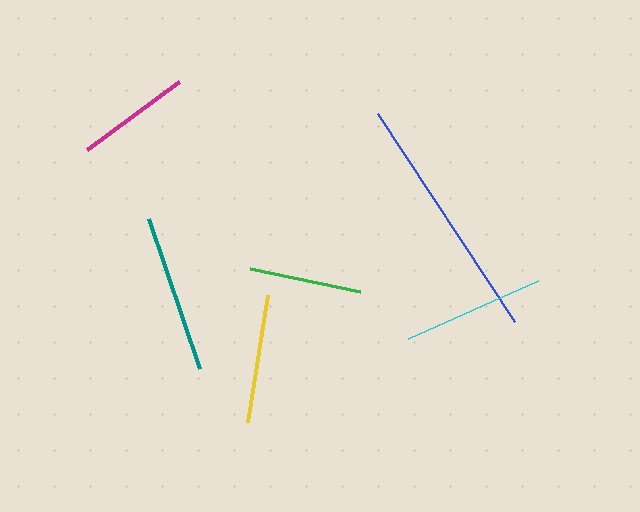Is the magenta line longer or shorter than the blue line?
The blue line is longer than the magenta line.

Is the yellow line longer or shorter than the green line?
The yellow line is longer than the green line.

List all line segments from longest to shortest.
From longest to shortest: blue, teal, cyan, yellow, magenta, green.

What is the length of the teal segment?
The teal segment is approximately 159 pixels long.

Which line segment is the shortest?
The green line is the shortest at approximately 112 pixels.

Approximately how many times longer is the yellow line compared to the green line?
The yellow line is approximately 1.2 times the length of the green line.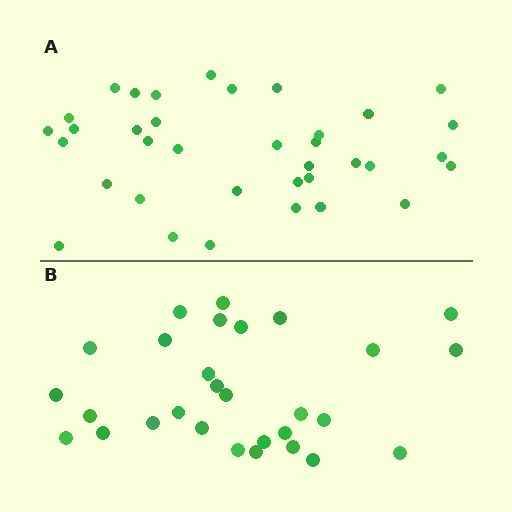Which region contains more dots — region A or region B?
Region A (the top region) has more dots.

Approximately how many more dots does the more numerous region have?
Region A has roughly 8 or so more dots than region B.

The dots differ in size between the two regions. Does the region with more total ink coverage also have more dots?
No. Region B has more total ink coverage because its dots are larger, but region A actually contains more individual dots. Total area can be misleading — the number of items is what matters here.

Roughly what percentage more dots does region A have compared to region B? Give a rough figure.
About 25% more.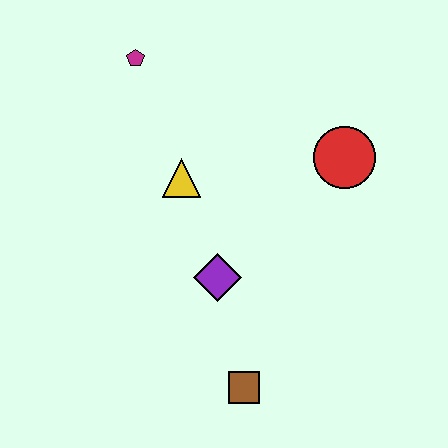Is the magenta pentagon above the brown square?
Yes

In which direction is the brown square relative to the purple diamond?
The brown square is below the purple diamond.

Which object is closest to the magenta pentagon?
The yellow triangle is closest to the magenta pentagon.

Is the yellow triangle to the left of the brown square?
Yes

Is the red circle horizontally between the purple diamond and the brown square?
No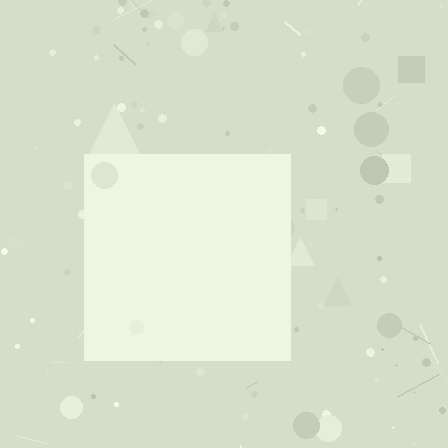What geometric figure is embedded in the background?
A square is embedded in the background.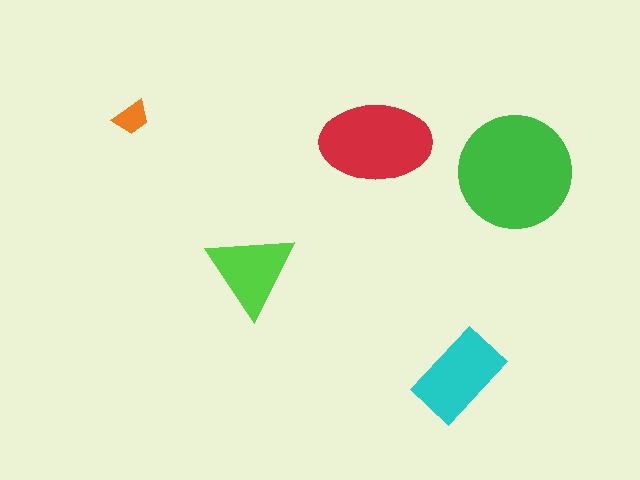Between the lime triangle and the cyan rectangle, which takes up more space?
The cyan rectangle.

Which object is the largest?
The green circle.